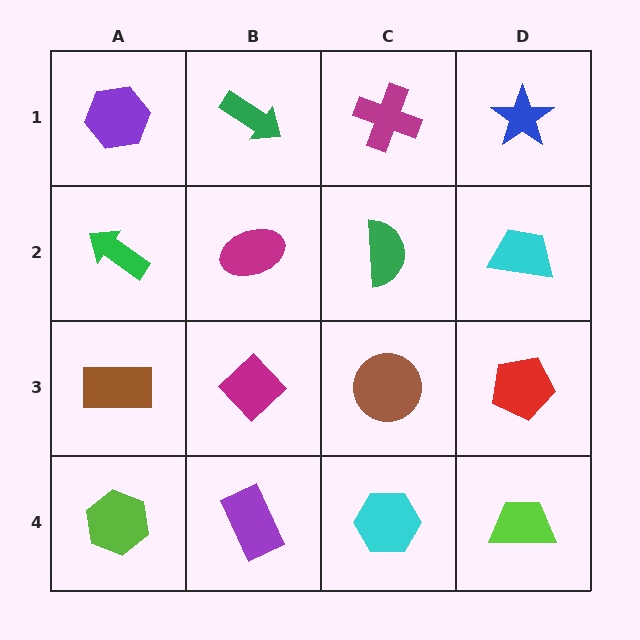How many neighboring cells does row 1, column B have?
3.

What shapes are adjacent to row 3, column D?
A cyan trapezoid (row 2, column D), a lime trapezoid (row 4, column D), a brown circle (row 3, column C).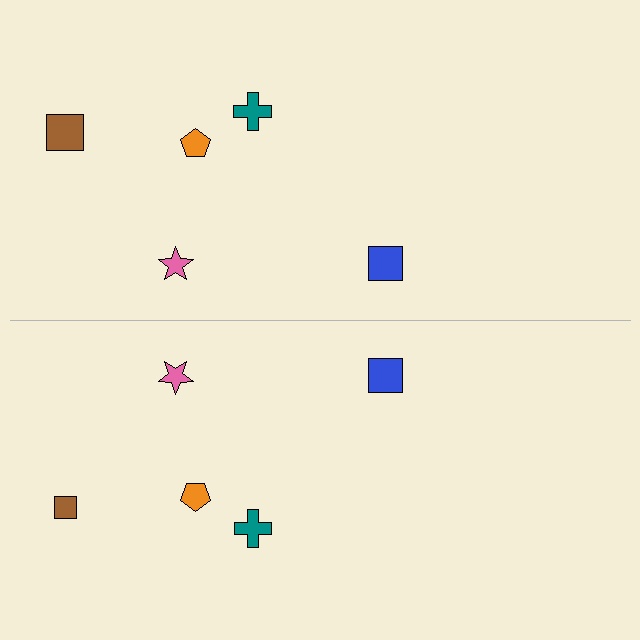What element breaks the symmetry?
The brown square on the bottom side has a different size than its mirror counterpart.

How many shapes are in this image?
There are 10 shapes in this image.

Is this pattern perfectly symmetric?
No, the pattern is not perfectly symmetric. The brown square on the bottom side has a different size than its mirror counterpart.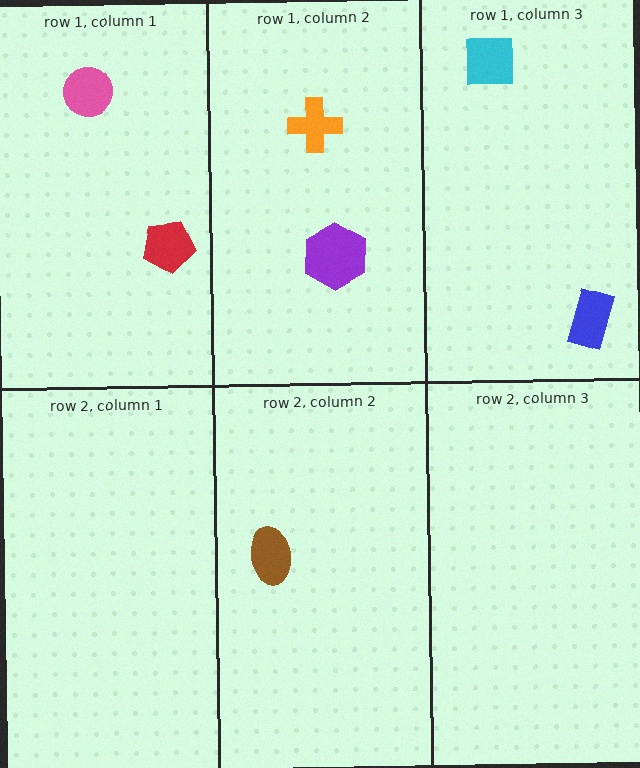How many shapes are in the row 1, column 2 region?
2.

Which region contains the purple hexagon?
The row 1, column 2 region.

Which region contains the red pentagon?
The row 1, column 1 region.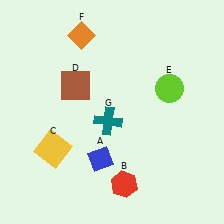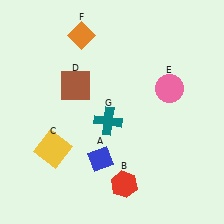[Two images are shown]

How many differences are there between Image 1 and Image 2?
There is 1 difference between the two images.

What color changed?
The circle (E) changed from lime in Image 1 to pink in Image 2.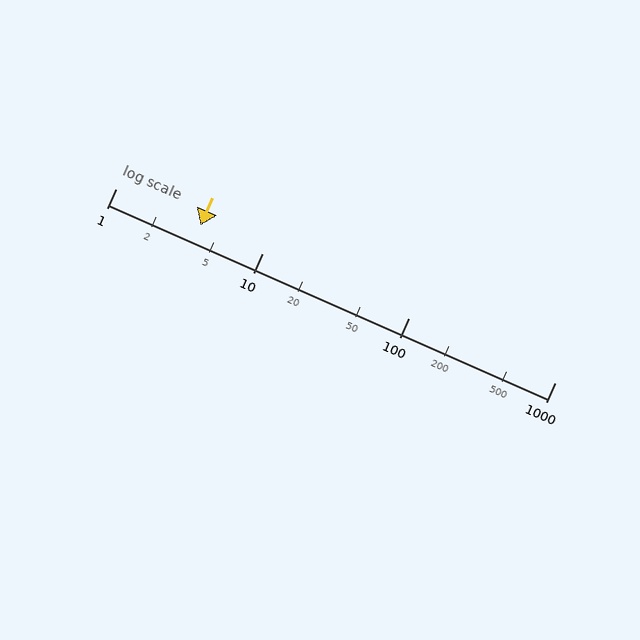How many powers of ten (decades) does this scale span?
The scale spans 3 decades, from 1 to 1000.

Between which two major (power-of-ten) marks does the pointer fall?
The pointer is between 1 and 10.